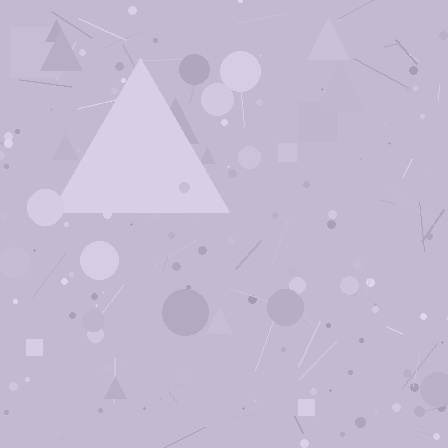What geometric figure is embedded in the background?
A triangle is embedded in the background.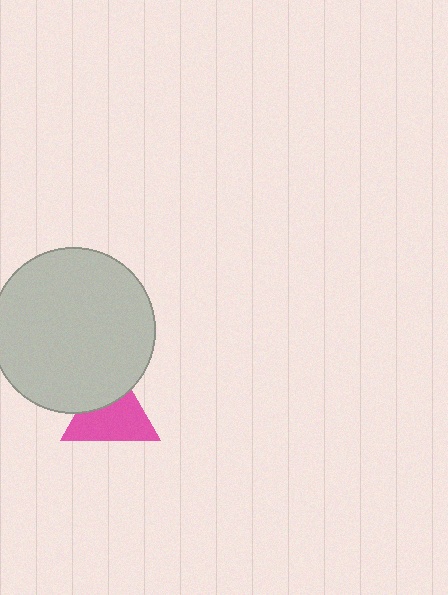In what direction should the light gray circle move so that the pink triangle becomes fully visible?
The light gray circle should move up. That is the shortest direction to clear the overlap and leave the pink triangle fully visible.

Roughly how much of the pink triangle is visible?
Most of it is visible (roughly 66%).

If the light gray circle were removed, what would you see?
You would see the complete pink triangle.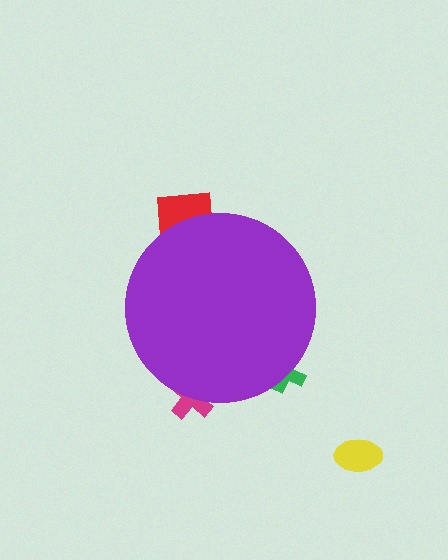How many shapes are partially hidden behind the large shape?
3 shapes are partially hidden.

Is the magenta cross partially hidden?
Yes, the magenta cross is partially hidden behind the purple circle.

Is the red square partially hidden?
Yes, the red square is partially hidden behind the purple circle.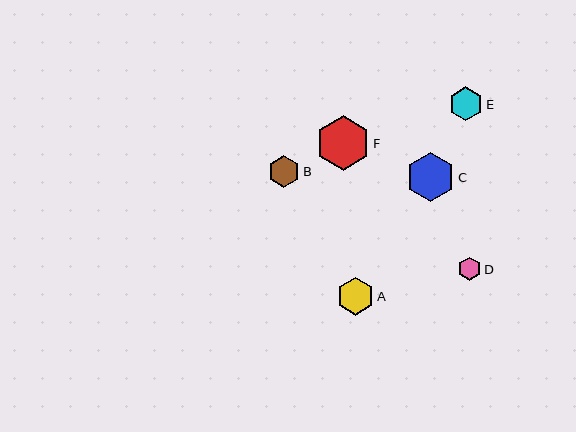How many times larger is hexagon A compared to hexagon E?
Hexagon A is approximately 1.1 times the size of hexagon E.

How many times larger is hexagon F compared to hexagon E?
Hexagon F is approximately 1.6 times the size of hexagon E.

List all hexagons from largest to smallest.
From largest to smallest: F, C, A, E, B, D.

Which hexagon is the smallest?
Hexagon D is the smallest with a size of approximately 23 pixels.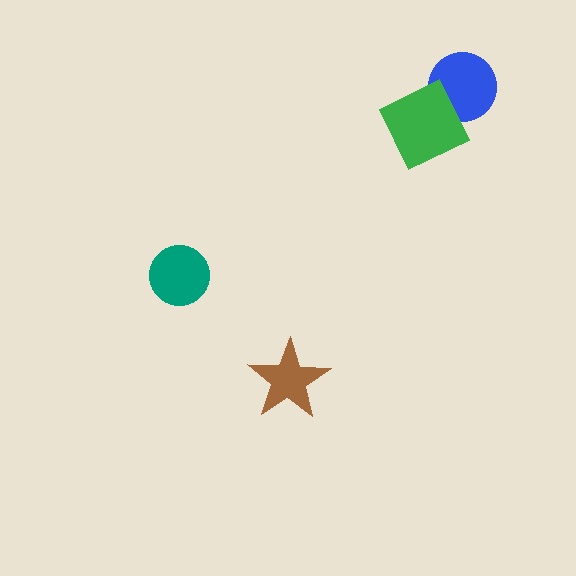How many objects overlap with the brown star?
0 objects overlap with the brown star.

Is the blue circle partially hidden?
Yes, it is partially covered by another shape.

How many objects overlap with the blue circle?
1 object overlaps with the blue circle.